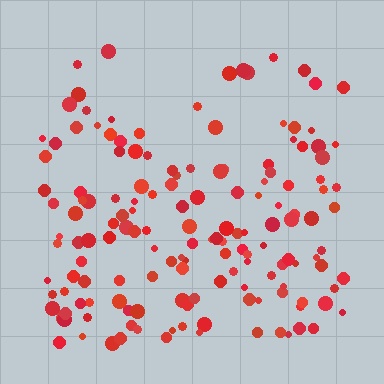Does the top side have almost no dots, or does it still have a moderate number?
Still a moderate number, just noticeably fewer than the bottom.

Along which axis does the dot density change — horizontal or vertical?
Vertical.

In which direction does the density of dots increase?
From top to bottom, with the bottom side densest.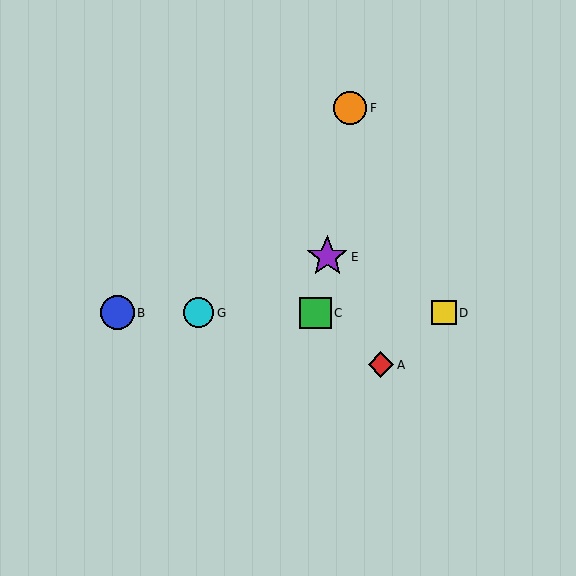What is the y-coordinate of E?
Object E is at y≈257.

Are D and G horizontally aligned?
Yes, both are at y≈313.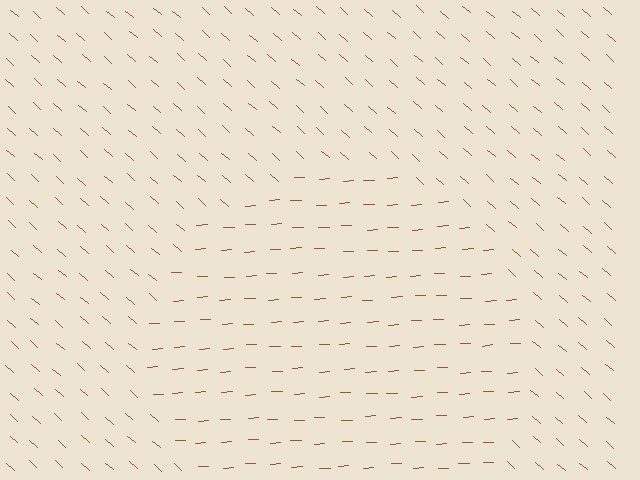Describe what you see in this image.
The image is filled with small brown line segments. A circle region in the image has lines oriented differently from the surrounding lines, creating a visible texture boundary.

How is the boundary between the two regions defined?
The boundary is defined purely by a change in line orientation (approximately 45 degrees difference). All lines are the same color and thickness.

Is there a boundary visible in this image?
Yes, there is a texture boundary formed by a change in line orientation.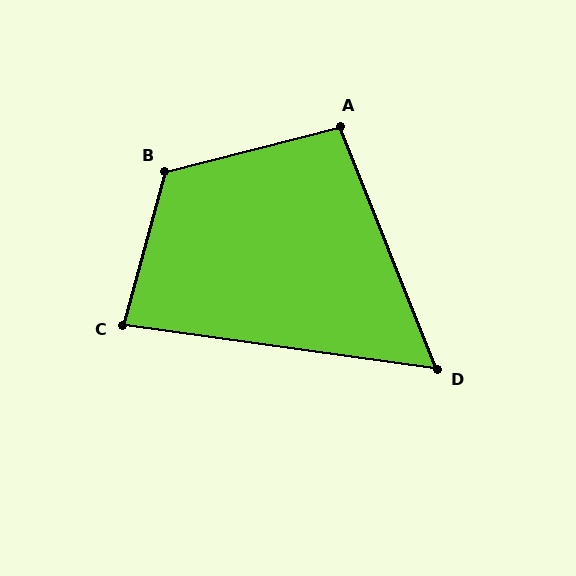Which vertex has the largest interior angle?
B, at approximately 120 degrees.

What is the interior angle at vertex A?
Approximately 97 degrees (obtuse).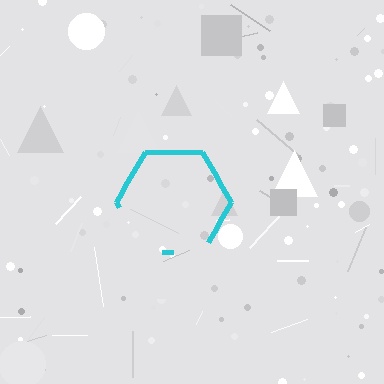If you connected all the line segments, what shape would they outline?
They would outline a hexagon.